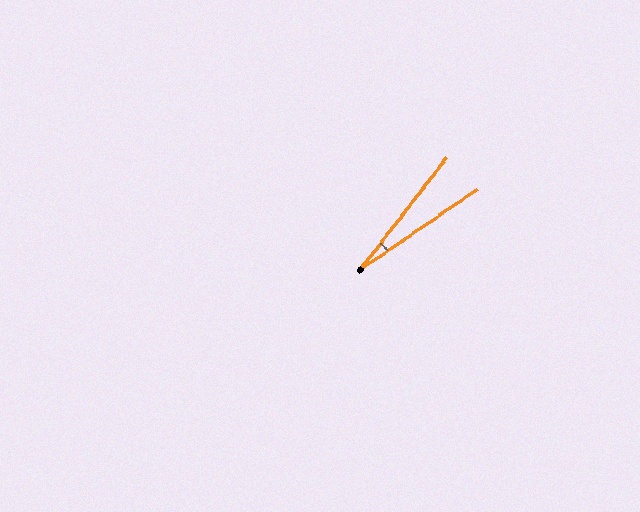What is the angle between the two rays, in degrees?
Approximately 18 degrees.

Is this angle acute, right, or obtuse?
It is acute.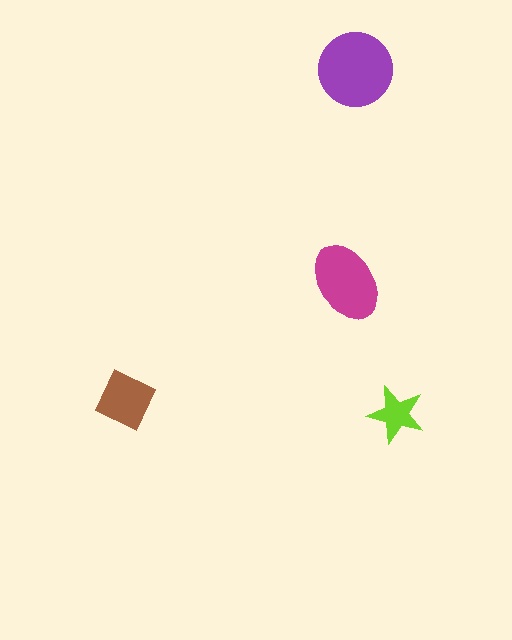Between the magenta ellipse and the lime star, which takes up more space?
The magenta ellipse.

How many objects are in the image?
There are 4 objects in the image.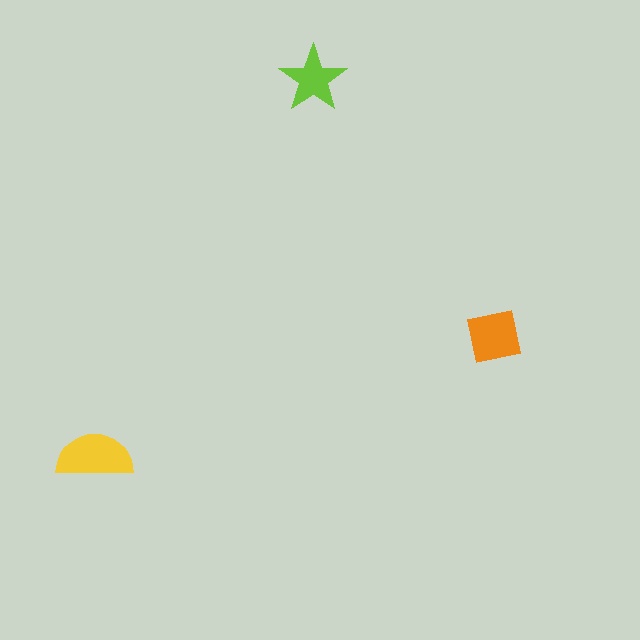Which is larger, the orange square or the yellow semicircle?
The yellow semicircle.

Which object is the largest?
The yellow semicircle.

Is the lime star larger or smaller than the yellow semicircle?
Smaller.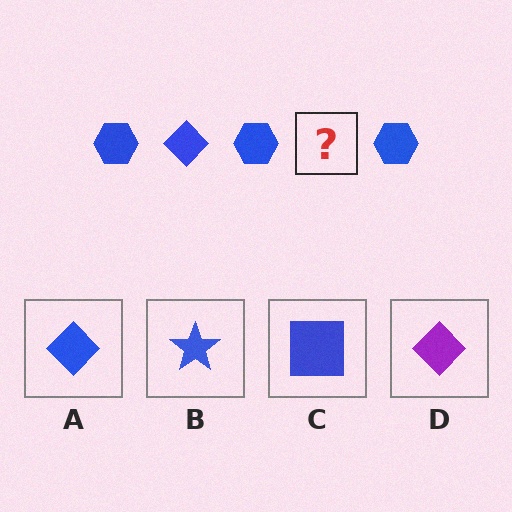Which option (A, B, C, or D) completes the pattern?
A.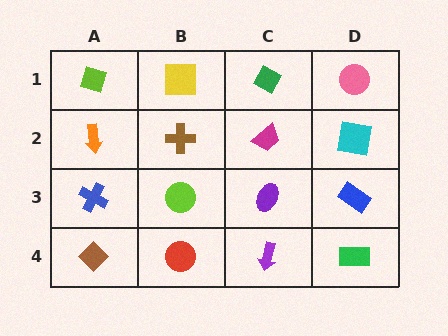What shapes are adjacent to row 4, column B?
A lime circle (row 3, column B), a brown diamond (row 4, column A), a purple arrow (row 4, column C).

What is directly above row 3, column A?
An orange arrow.